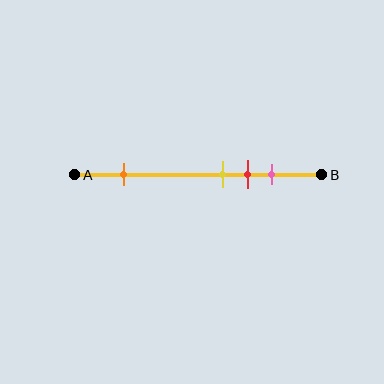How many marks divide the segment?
There are 4 marks dividing the segment.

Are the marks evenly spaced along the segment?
No, the marks are not evenly spaced.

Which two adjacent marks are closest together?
The yellow and red marks are the closest adjacent pair.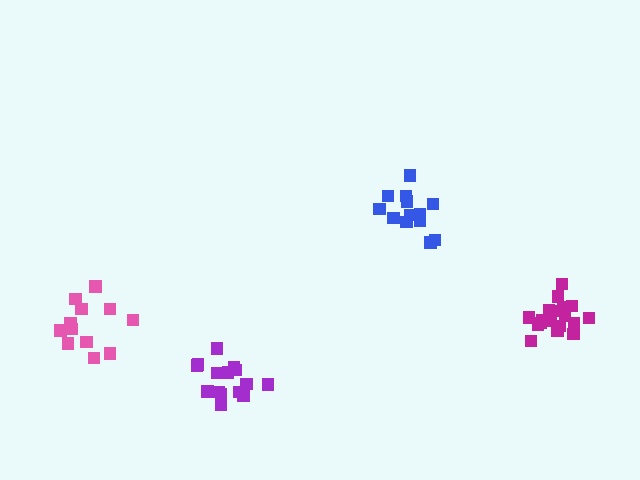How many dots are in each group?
Group 1: 13 dots, Group 2: 18 dots, Group 3: 12 dots, Group 4: 15 dots (58 total).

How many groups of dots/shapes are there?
There are 4 groups.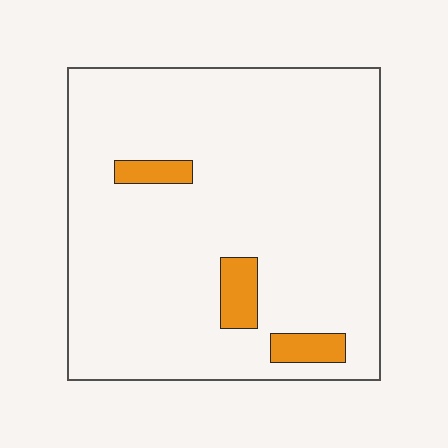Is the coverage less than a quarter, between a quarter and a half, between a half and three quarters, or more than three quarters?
Less than a quarter.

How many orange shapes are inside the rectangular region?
3.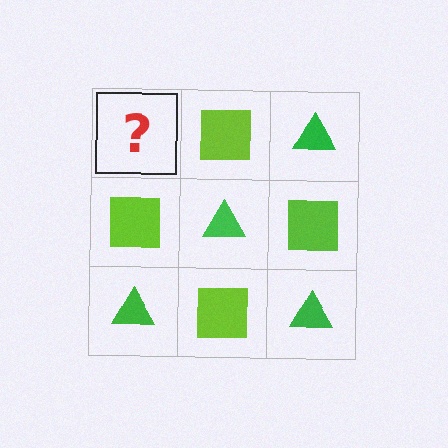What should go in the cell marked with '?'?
The missing cell should contain a green triangle.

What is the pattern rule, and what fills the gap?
The rule is that it alternates green triangle and lime square in a checkerboard pattern. The gap should be filled with a green triangle.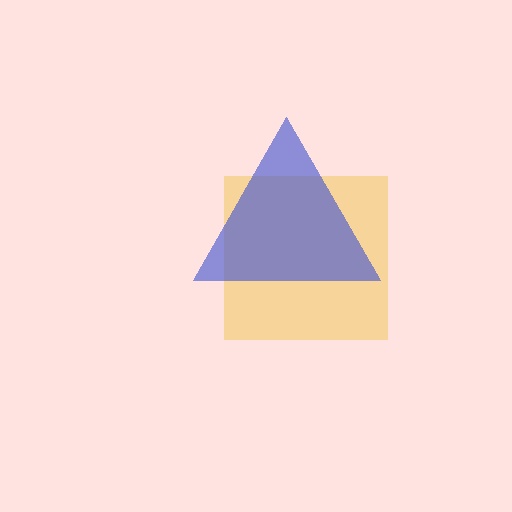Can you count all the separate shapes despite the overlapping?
Yes, there are 2 separate shapes.